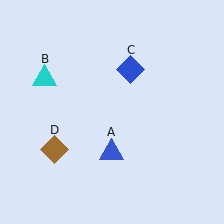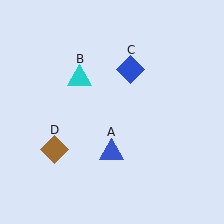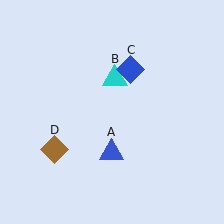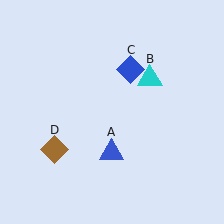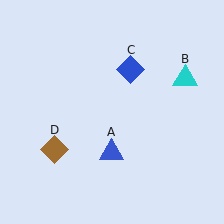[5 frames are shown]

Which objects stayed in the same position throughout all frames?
Blue triangle (object A) and blue diamond (object C) and brown diamond (object D) remained stationary.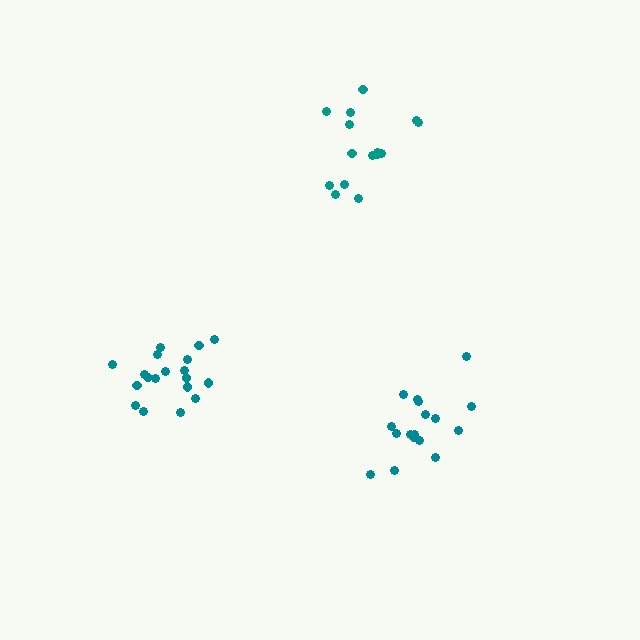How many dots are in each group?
Group 1: 17 dots, Group 2: 15 dots, Group 3: 20 dots (52 total).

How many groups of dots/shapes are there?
There are 3 groups.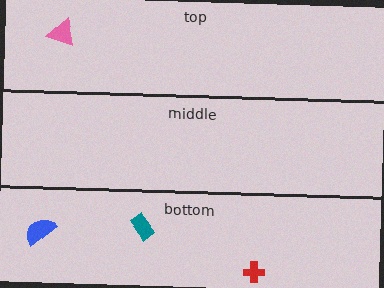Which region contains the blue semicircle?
The bottom region.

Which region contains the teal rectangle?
The bottom region.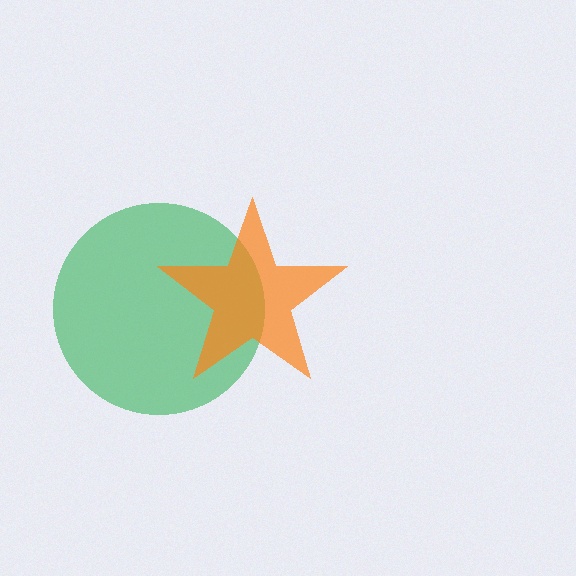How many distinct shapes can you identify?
There are 2 distinct shapes: a green circle, an orange star.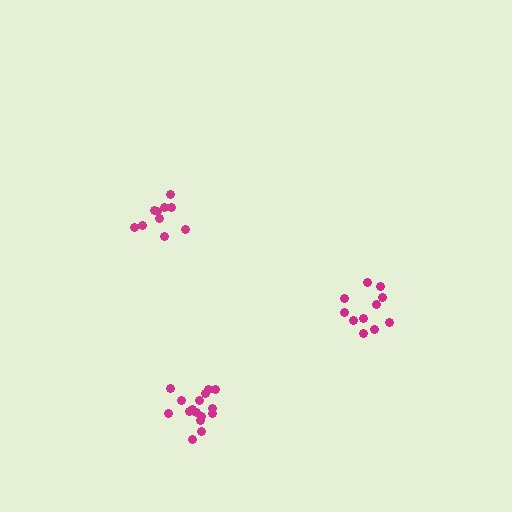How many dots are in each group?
Group 1: 10 dots, Group 2: 16 dots, Group 3: 11 dots (37 total).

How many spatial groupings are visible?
There are 3 spatial groupings.